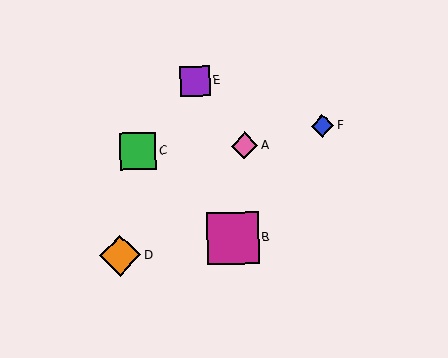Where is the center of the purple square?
The center of the purple square is at (195, 81).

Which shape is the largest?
The magenta square (labeled B) is the largest.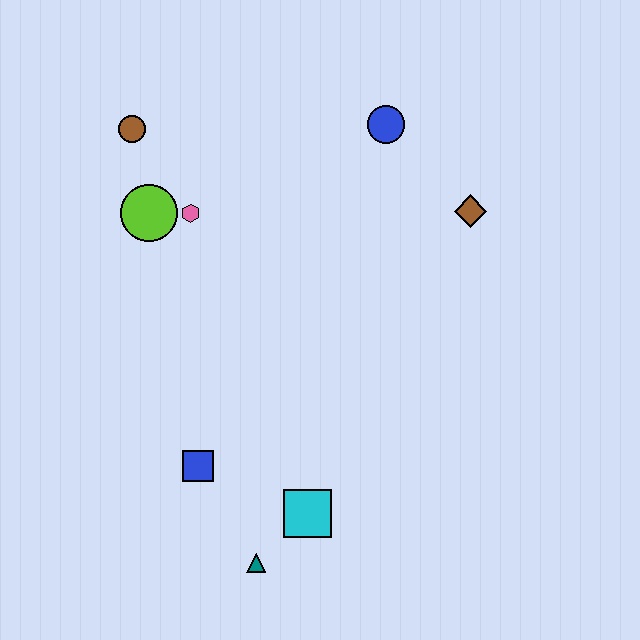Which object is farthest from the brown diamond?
The teal triangle is farthest from the brown diamond.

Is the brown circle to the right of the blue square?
No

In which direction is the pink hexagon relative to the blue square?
The pink hexagon is above the blue square.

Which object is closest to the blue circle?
The brown diamond is closest to the blue circle.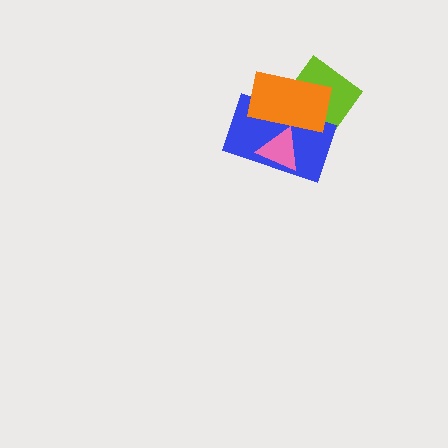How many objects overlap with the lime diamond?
2 objects overlap with the lime diamond.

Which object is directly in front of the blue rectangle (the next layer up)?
The pink triangle is directly in front of the blue rectangle.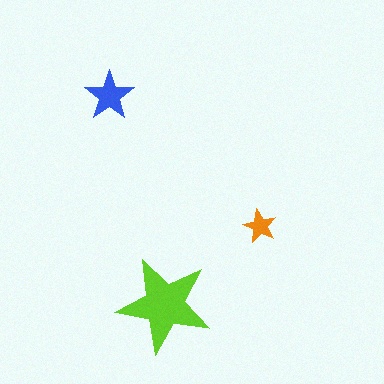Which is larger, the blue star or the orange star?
The blue one.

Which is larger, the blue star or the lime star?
The lime one.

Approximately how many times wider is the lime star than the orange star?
About 3 times wider.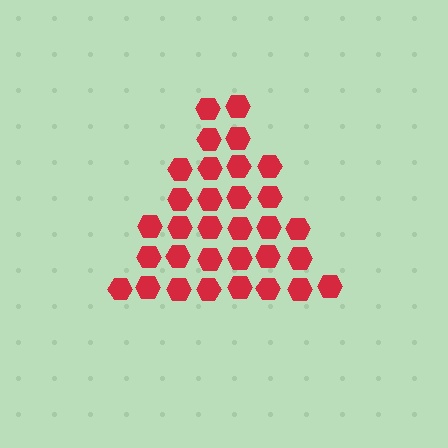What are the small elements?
The small elements are hexagons.